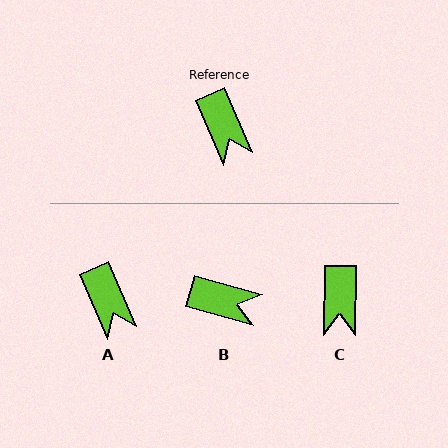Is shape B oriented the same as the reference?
No, it is off by about 50 degrees.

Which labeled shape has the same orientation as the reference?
A.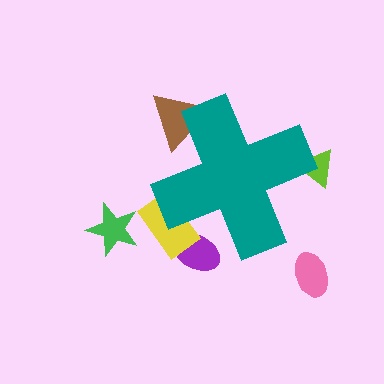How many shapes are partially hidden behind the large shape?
4 shapes are partially hidden.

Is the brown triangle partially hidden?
Yes, the brown triangle is partially hidden behind the teal cross.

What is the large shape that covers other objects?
A teal cross.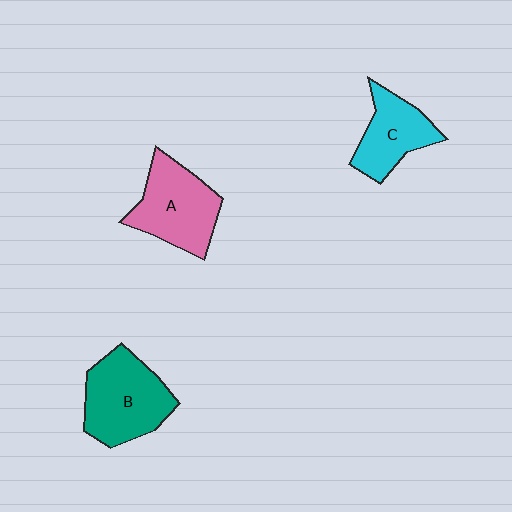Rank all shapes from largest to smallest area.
From largest to smallest: B (teal), A (pink), C (cyan).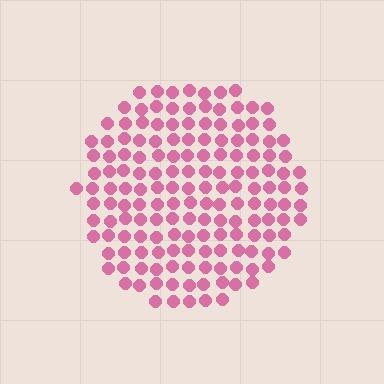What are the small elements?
The small elements are circles.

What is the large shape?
The large shape is a circle.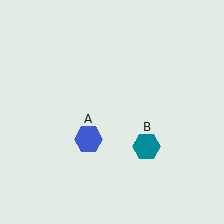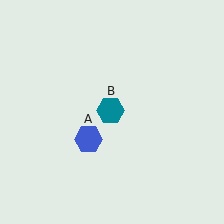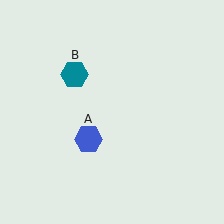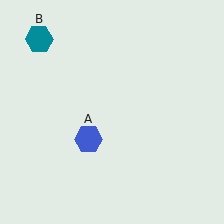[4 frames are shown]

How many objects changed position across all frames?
1 object changed position: teal hexagon (object B).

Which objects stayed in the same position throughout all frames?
Blue hexagon (object A) remained stationary.